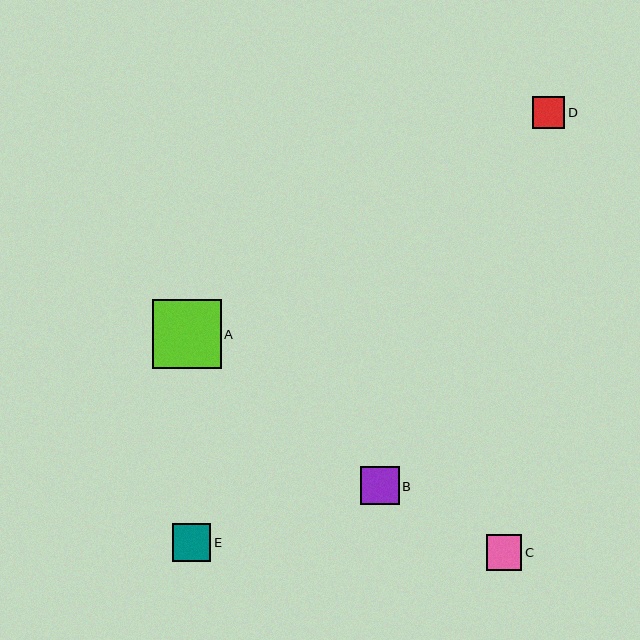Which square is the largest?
Square A is the largest with a size of approximately 69 pixels.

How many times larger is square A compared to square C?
Square A is approximately 1.9 times the size of square C.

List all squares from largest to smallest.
From largest to smallest: A, B, E, C, D.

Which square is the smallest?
Square D is the smallest with a size of approximately 32 pixels.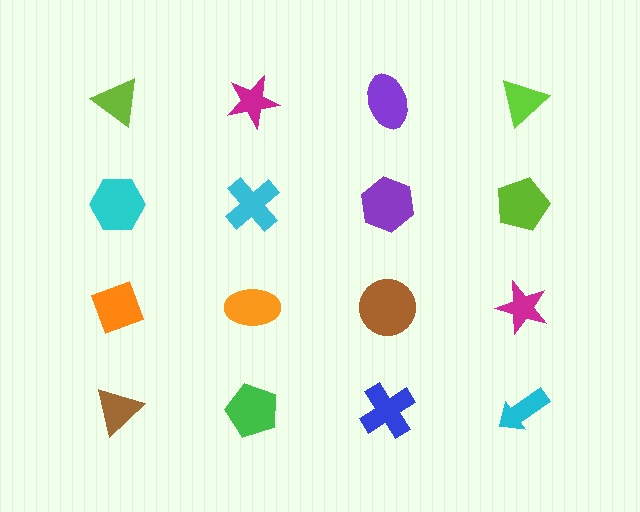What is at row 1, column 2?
A magenta star.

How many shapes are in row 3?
4 shapes.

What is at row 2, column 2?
A cyan cross.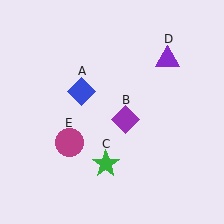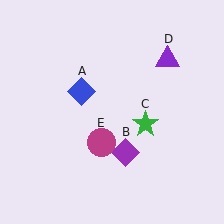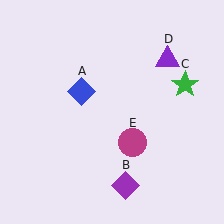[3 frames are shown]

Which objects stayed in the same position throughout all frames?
Blue diamond (object A) and purple triangle (object D) remained stationary.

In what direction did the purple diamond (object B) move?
The purple diamond (object B) moved down.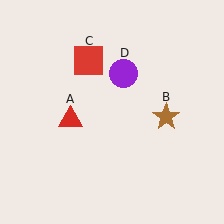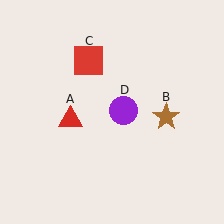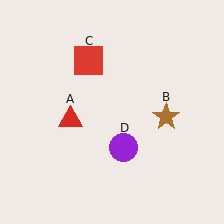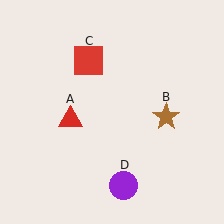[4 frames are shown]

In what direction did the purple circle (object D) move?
The purple circle (object D) moved down.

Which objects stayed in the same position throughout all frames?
Red triangle (object A) and brown star (object B) and red square (object C) remained stationary.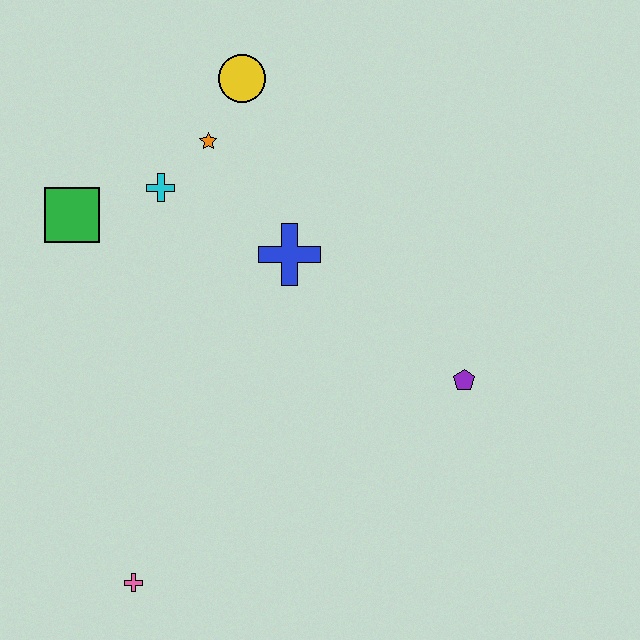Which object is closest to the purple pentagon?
The blue cross is closest to the purple pentagon.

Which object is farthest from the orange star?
The pink cross is farthest from the orange star.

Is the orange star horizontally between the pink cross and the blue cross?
Yes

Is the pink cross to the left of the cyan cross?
Yes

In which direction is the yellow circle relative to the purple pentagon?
The yellow circle is above the purple pentagon.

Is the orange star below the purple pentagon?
No